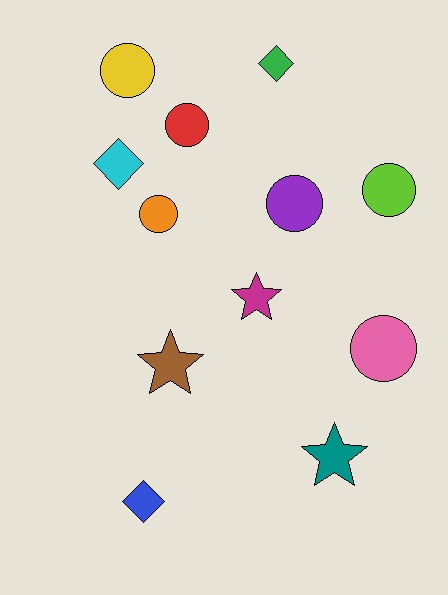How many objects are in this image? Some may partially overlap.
There are 12 objects.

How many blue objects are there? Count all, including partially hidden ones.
There is 1 blue object.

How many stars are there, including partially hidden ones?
There are 3 stars.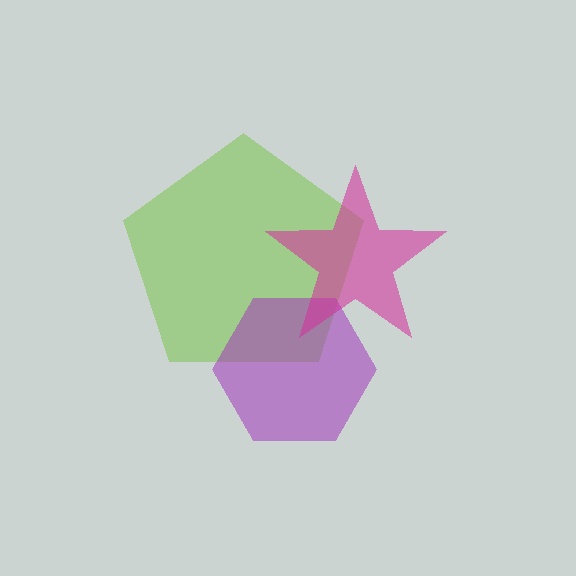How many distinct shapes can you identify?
There are 3 distinct shapes: a lime pentagon, a purple hexagon, a magenta star.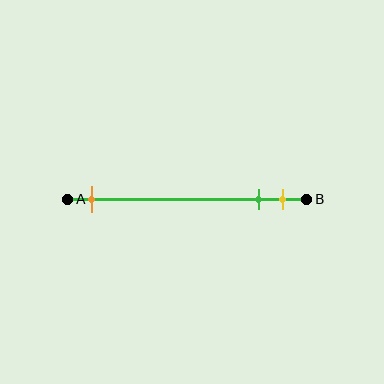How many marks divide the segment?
There are 3 marks dividing the segment.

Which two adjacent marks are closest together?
The green and yellow marks are the closest adjacent pair.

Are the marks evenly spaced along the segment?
No, the marks are not evenly spaced.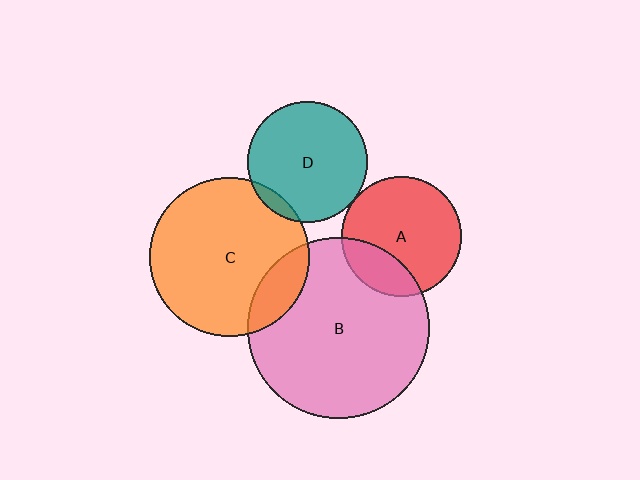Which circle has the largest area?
Circle B (pink).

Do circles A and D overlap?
Yes.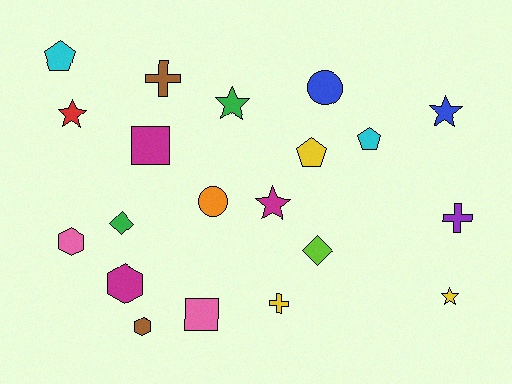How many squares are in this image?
There are 2 squares.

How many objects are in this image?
There are 20 objects.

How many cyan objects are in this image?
There are 2 cyan objects.